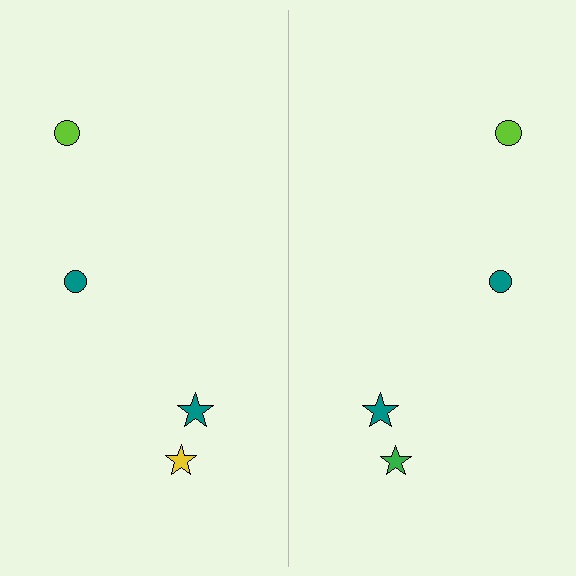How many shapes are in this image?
There are 8 shapes in this image.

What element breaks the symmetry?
The green star on the right side breaks the symmetry — its mirror counterpart is yellow.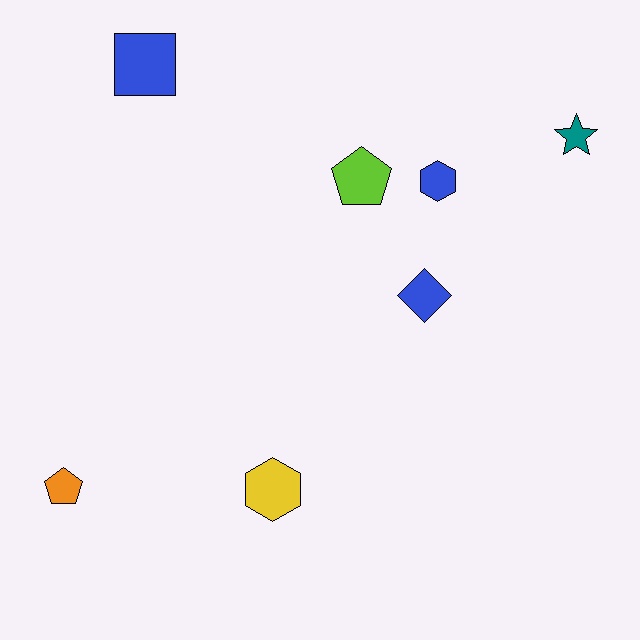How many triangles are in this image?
There are no triangles.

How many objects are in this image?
There are 7 objects.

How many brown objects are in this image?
There are no brown objects.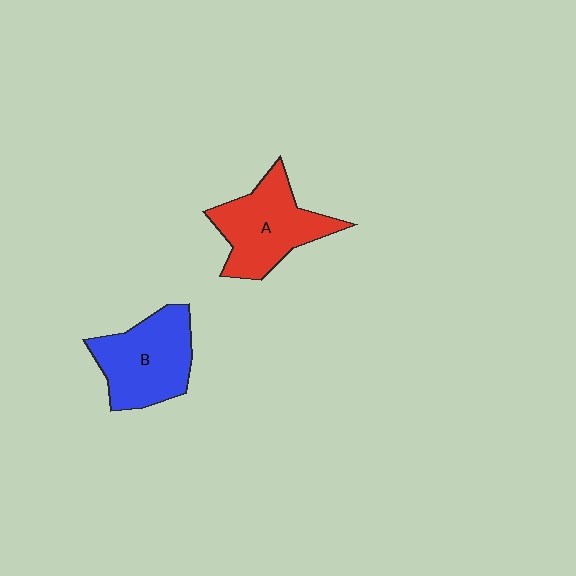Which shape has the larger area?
Shape A (red).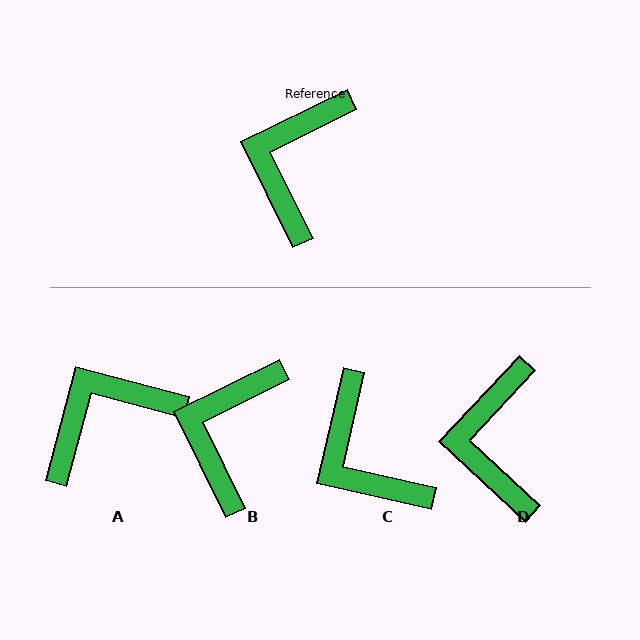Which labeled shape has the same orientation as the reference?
B.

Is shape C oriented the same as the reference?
No, it is off by about 51 degrees.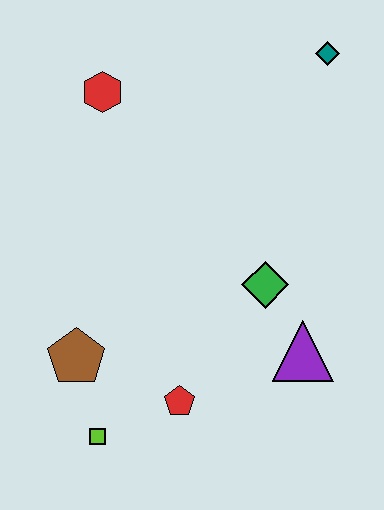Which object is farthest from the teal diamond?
The lime square is farthest from the teal diamond.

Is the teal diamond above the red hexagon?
Yes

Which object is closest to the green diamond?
The purple triangle is closest to the green diamond.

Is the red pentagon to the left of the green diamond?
Yes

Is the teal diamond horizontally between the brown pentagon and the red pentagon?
No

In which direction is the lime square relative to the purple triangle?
The lime square is to the left of the purple triangle.